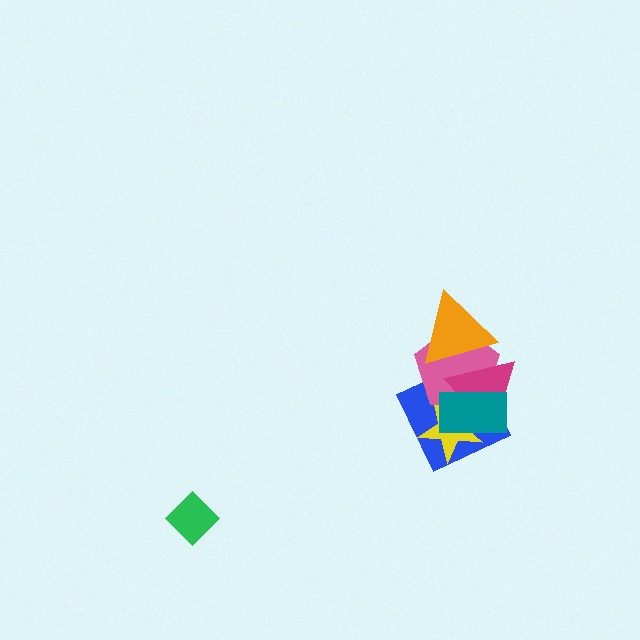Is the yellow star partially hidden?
Yes, it is partially covered by another shape.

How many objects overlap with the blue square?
4 objects overlap with the blue square.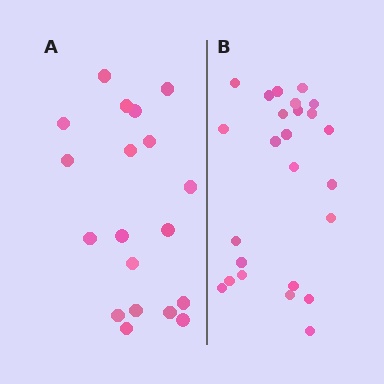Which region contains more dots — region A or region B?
Region B (the right region) has more dots.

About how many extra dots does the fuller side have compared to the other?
Region B has about 6 more dots than region A.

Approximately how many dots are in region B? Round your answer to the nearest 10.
About 20 dots. (The exact count is 25, which rounds to 20.)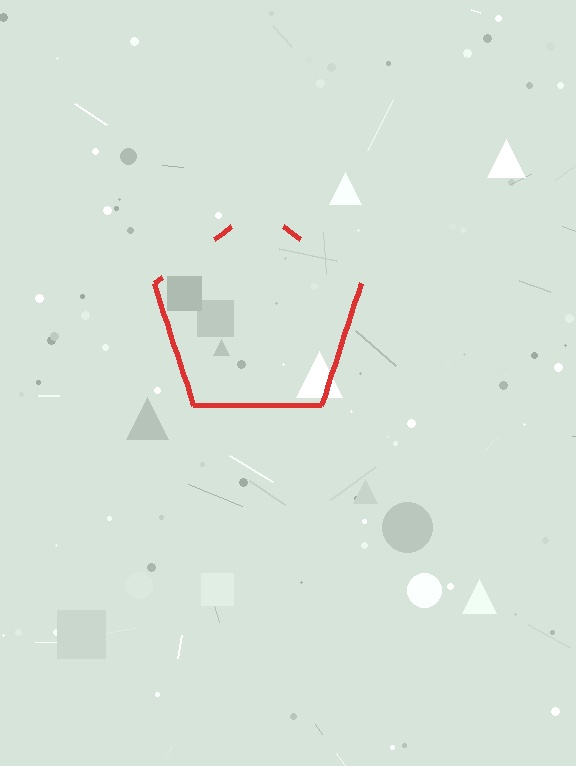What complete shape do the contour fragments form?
The contour fragments form a pentagon.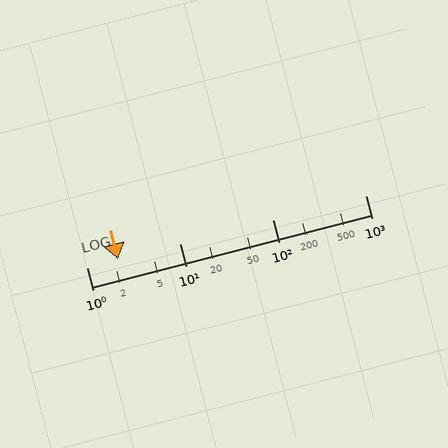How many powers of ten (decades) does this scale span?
The scale spans 3 decades, from 1 to 1000.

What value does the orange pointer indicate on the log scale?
The pointer indicates approximately 2.2.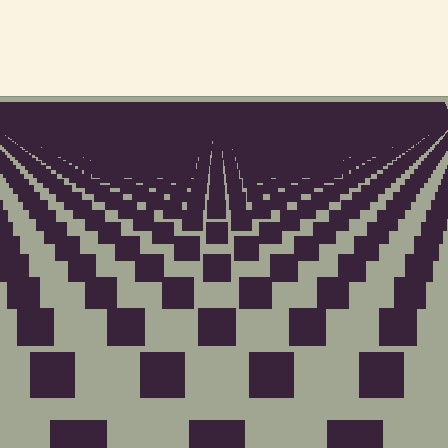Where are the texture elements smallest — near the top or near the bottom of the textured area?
Near the top.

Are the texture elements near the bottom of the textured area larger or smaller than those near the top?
Larger. Near the bottom, elements are closer to the viewer and appear at a bigger on-screen size.